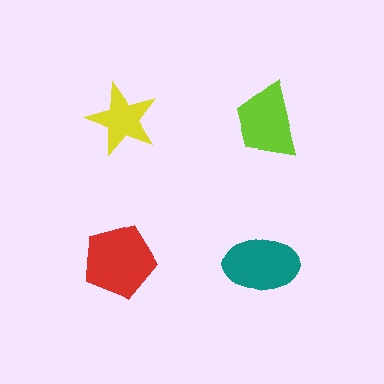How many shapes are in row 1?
2 shapes.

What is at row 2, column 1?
A red pentagon.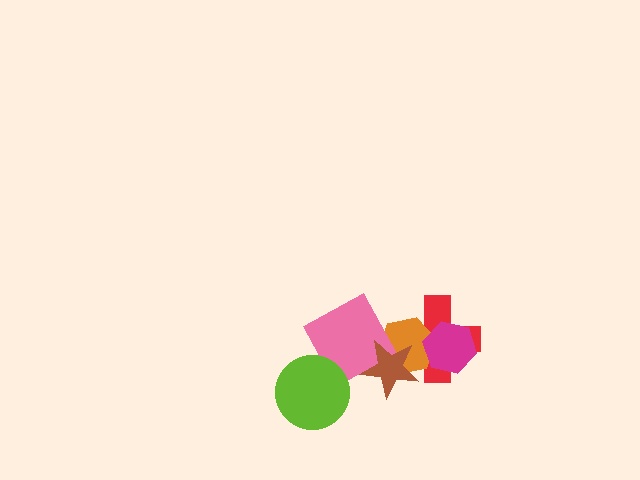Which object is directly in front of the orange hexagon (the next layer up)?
The magenta hexagon is directly in front of the orange hexagon.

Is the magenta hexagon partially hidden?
No, no other shape covers it.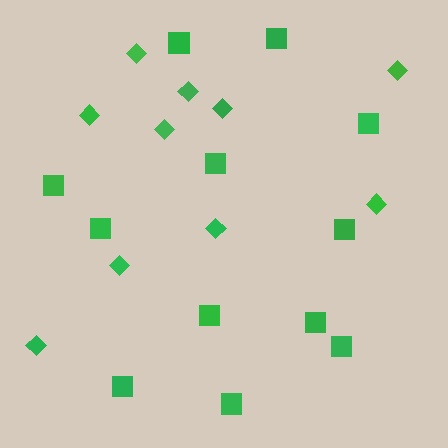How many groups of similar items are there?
There are 2 groups: one group of squares (12) and one group of diamonds (10).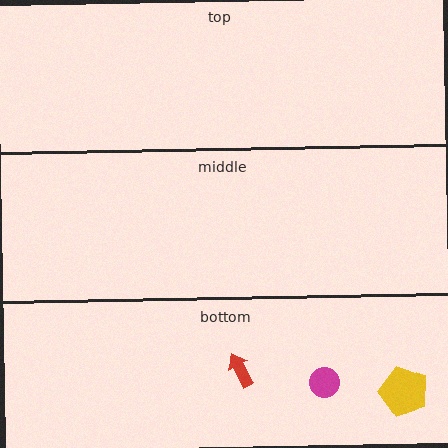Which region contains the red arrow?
The bottom region.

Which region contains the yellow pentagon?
The bottom region.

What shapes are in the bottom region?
The magenta circle, the yellow pentagon, the red arrow.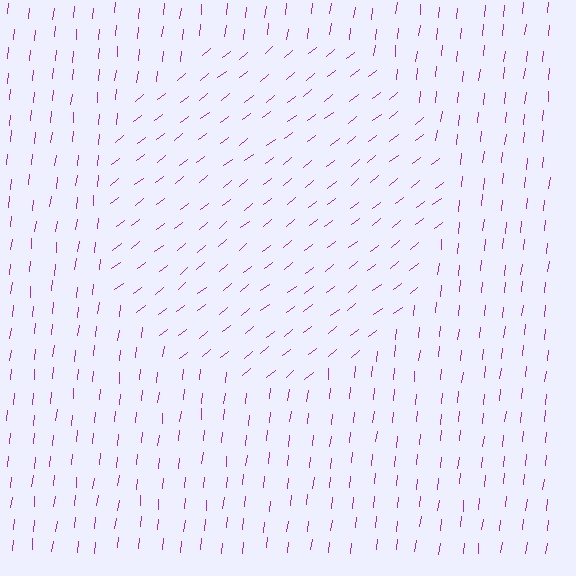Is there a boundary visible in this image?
Yes, there is a texture boundary formed by a change in line orientation.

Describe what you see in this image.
The image is filled with small purple line segments. A circle region in the image has lines oriented differently from the surrounding lines, creating a visible texture boundary.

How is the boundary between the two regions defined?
The boundary is defined purely by a change in line orientation (approximately 45 degrees difference). All lines are the same color and thickness.